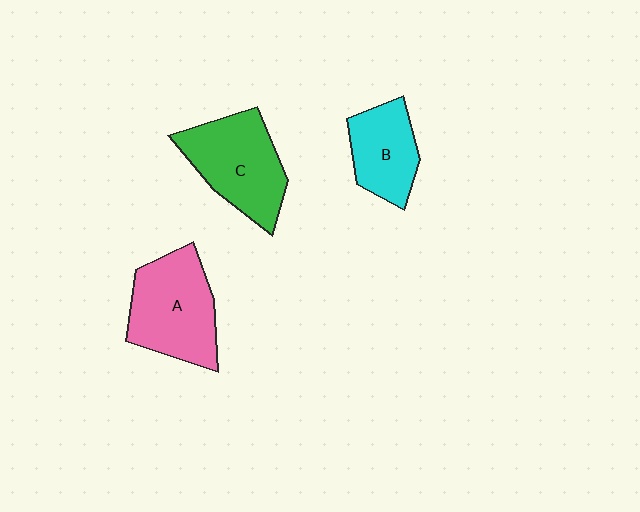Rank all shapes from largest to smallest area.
From largest to smallest: A (pink), C (green), B (cyan).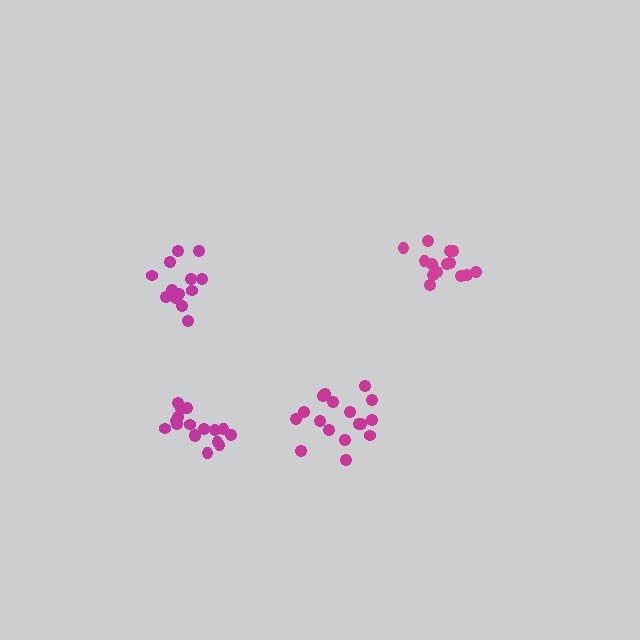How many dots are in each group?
Group 1: 17 dots, Group 2: 17 dots, Group 3: 13 dots, Group 4: 14 dots (61 total).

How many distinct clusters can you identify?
There are 4 distinct clusters.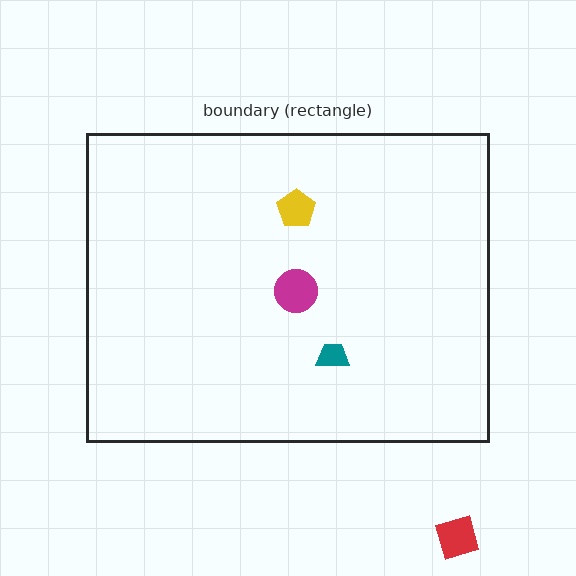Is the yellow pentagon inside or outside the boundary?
Inside.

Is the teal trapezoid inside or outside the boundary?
Inside.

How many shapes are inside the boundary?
3 inside, 1 outside.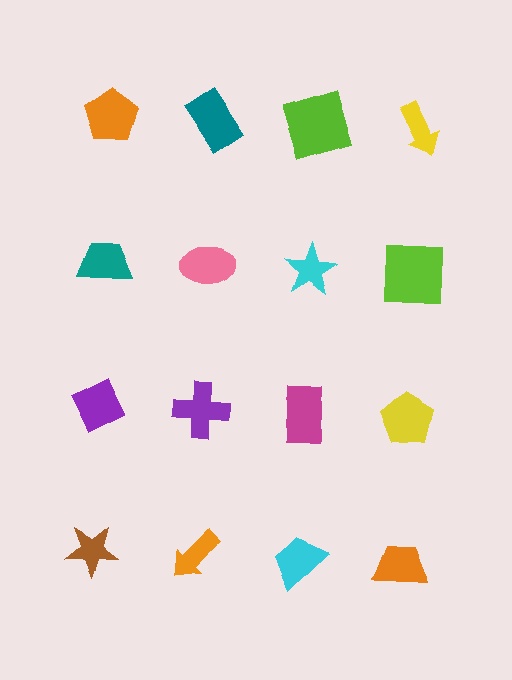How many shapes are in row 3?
4 shapes.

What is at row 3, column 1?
A purple diamond.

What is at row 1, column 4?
A yellow arrow.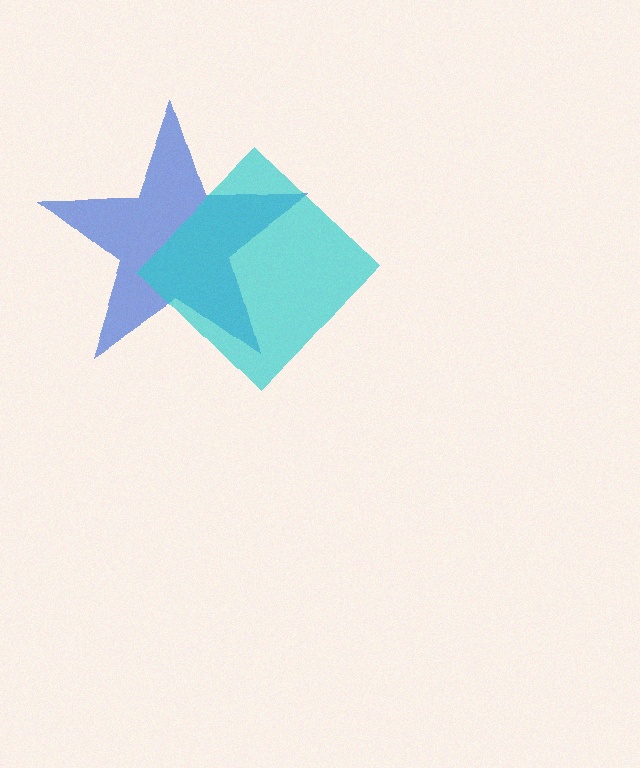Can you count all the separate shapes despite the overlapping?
Yes, there are 2 separate shapes.